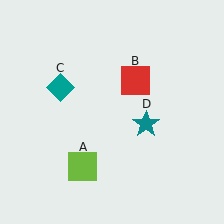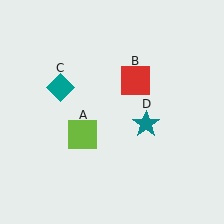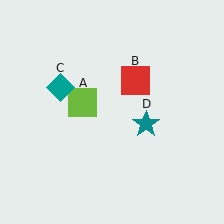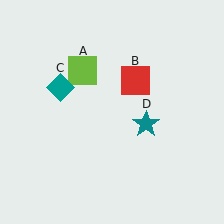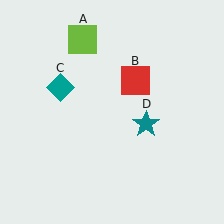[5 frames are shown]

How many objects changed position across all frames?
1 object changed position: lime square (object A).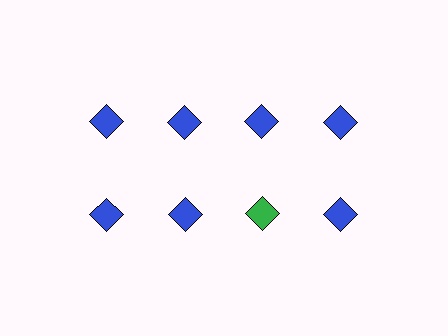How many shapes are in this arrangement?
There are 8 shapes arranged in a grid pattern.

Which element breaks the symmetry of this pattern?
The green diamond in the second row, center column breaks the symmetry. All other shapes are blue diamonds.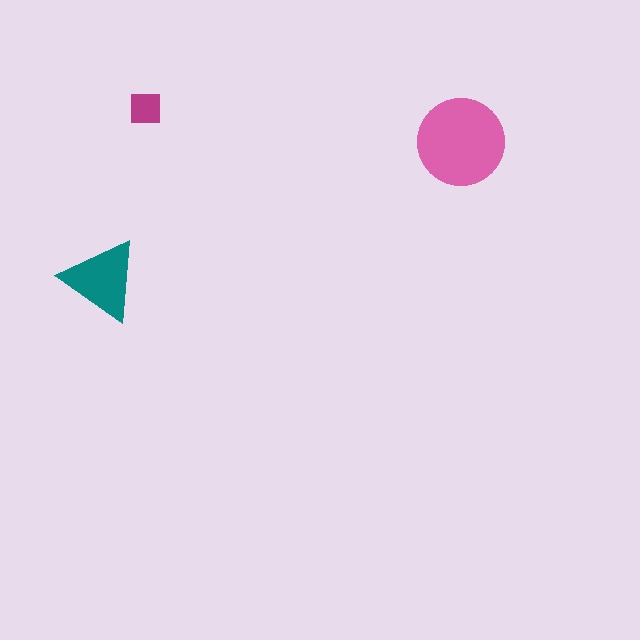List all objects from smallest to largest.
The magenta square, the teal triangle, the pink circle.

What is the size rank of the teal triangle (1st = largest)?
2nd.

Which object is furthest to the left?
The teal triangle is leftmost.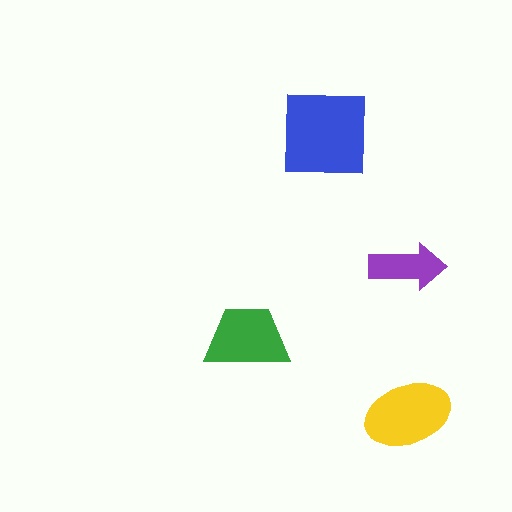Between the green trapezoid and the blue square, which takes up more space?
The blue square.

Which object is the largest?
The blue square.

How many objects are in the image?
There are 4 objects in the image.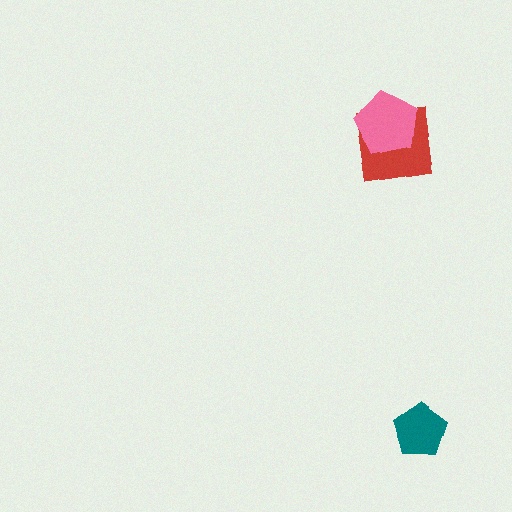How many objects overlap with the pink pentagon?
1 object overlaps with the pink pentagon.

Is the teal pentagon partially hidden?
No, no other shape covers it.